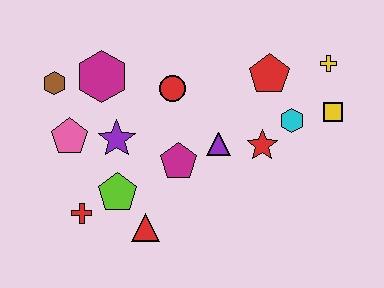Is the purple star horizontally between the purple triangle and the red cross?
Yes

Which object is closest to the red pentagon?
The cyan hexagon is closest to the red pentagon.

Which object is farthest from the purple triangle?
The brown hexagon is farthest from the purple triangle.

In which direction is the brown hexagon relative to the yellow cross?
The brown hexagon is to the left of the yellow cross.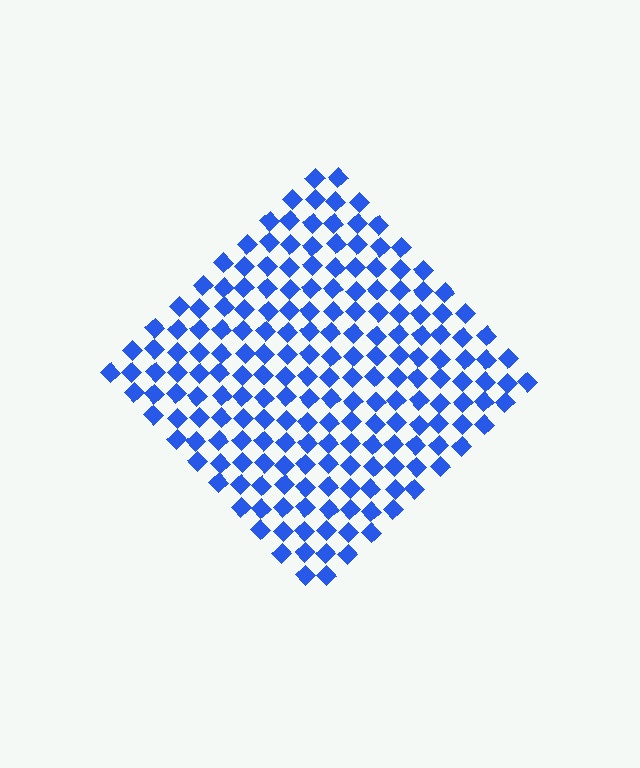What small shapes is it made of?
It is made of small diamonds.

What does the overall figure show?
The overall figure shows a diamond.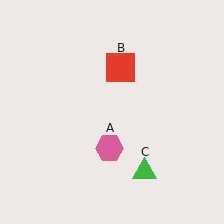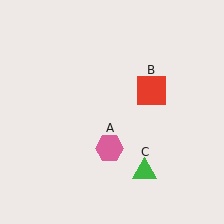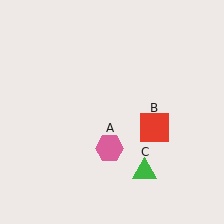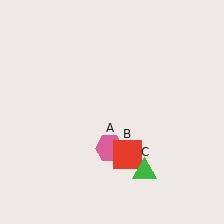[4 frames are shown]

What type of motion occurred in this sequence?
The red square (object B) rotated clockwise around the center of the scene.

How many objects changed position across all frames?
1 object changed position: red square (object B).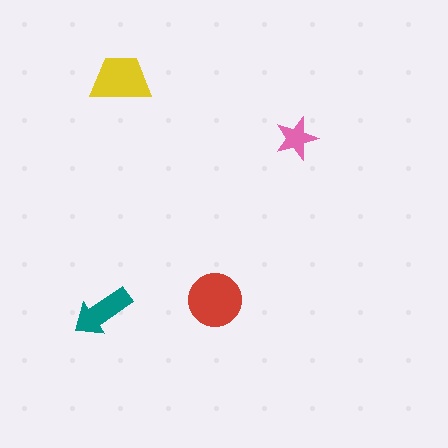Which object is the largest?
The red circle.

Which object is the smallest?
The pink star.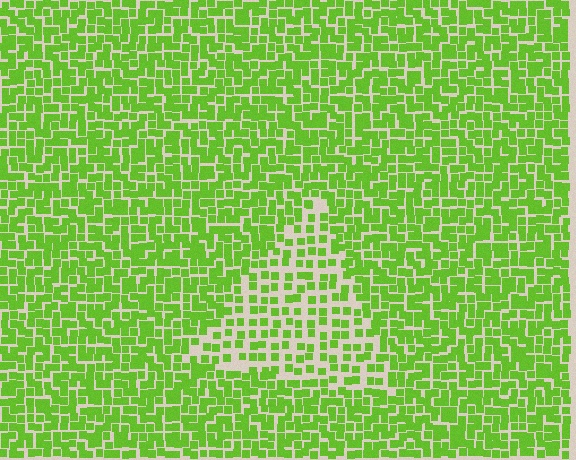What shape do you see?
I see a triangle.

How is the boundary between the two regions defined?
The boundary is defined by a change in element density (approximately 1.8x ratio). All elements are the same color, size, and shape.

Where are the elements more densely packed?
The elements are more densely packed outside the triangle boundary.